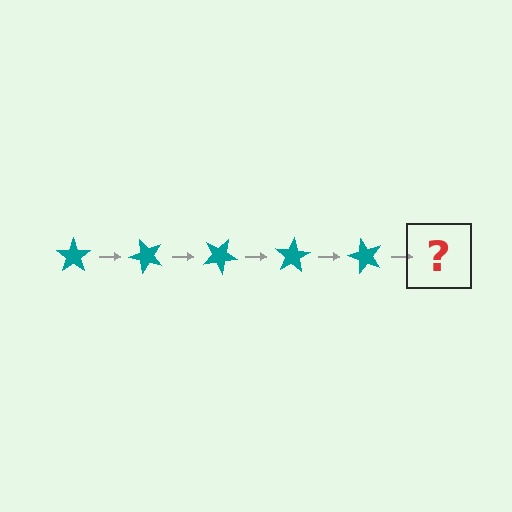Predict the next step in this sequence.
The next step is a teal star rotated 250 degrees.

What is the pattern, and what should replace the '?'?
The pattern is that the star rotates 50 degrees each step. The '?' should be a teal star rotated 250 degrees.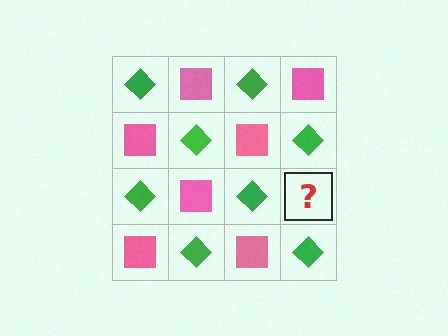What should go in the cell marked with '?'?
The missing cell should contain a pink square.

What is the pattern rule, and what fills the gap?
The rule is that it alternates green diamond and pink square in a checkerboard pattern. The gap should be filled with a pink square.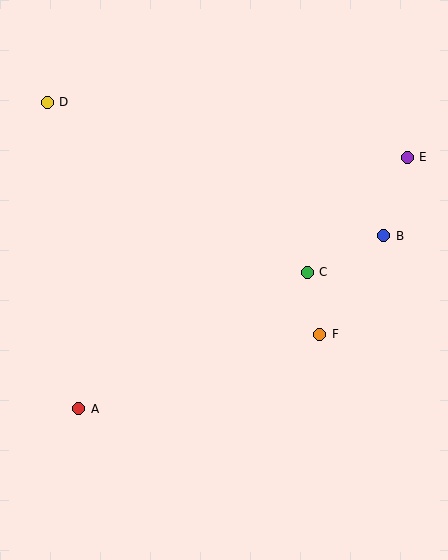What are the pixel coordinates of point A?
Point A is at (79, 409).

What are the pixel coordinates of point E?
Point E is at (407, 157).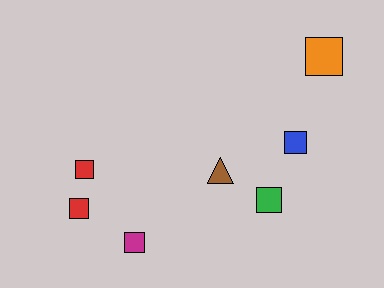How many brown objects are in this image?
There is 1 brown object.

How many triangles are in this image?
There is 1 triangle.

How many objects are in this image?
There are 7 objects.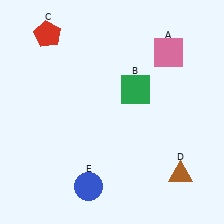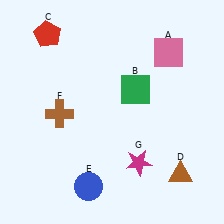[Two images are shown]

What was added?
A brown cross (F), a magenta star (G) were added in Image 2.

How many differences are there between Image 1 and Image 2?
There are 2 differences between the two images.